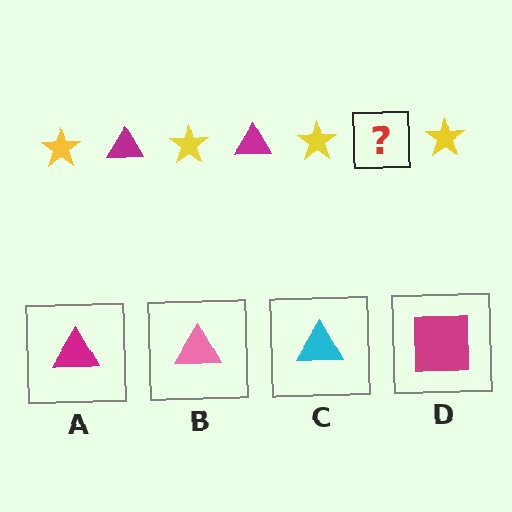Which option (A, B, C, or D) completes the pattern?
A.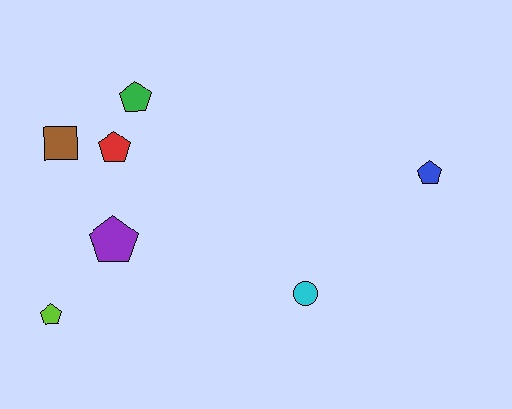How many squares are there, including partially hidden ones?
There is 1 square.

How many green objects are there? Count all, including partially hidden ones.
There is 1 green object.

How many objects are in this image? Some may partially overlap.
There are 7 objects.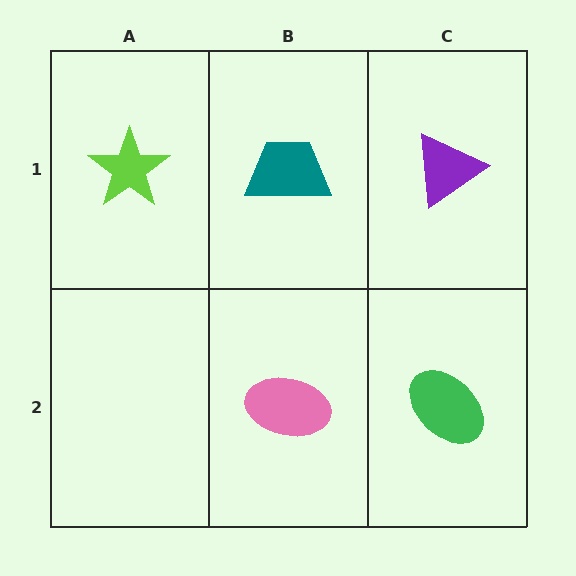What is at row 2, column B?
A pink ellipse.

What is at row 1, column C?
A purple triangle.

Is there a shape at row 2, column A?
No, that cell is empty.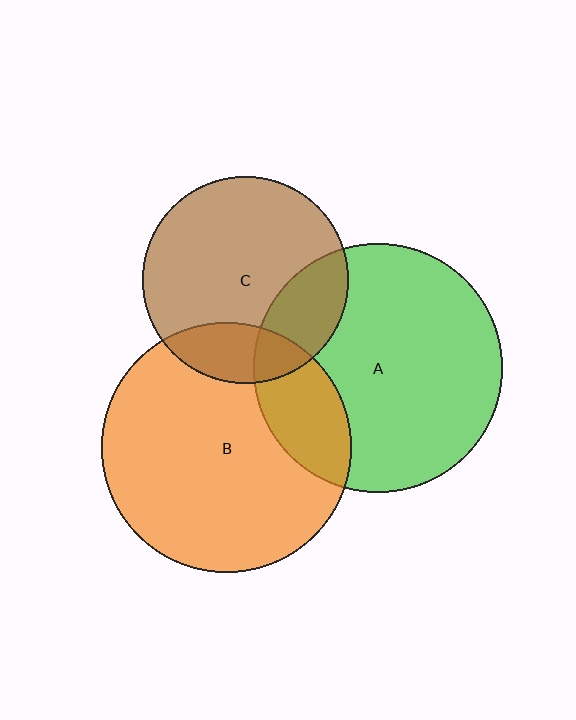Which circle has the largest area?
Circle B (orange).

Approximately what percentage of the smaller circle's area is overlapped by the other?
Approximately 20%.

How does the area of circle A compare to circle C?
Approximately 1.4 times.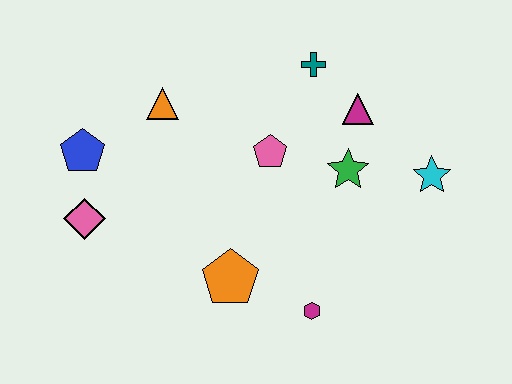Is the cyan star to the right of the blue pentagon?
Yes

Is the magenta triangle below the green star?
No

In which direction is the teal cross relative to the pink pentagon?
The teal cross is above the pink pentagon.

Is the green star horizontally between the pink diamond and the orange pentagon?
No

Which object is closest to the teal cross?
The magenta triangle is closest to the teal cross.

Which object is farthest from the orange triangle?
The cyan star is farthest from the orange triangle.